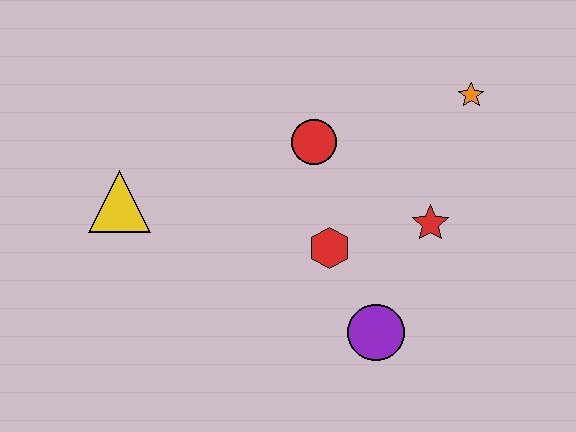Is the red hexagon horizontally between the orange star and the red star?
No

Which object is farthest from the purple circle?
The yellow triangle is farthest from the purple circle.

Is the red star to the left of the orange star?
Yes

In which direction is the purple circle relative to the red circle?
The purple circle is below the red circle.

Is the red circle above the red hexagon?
Yes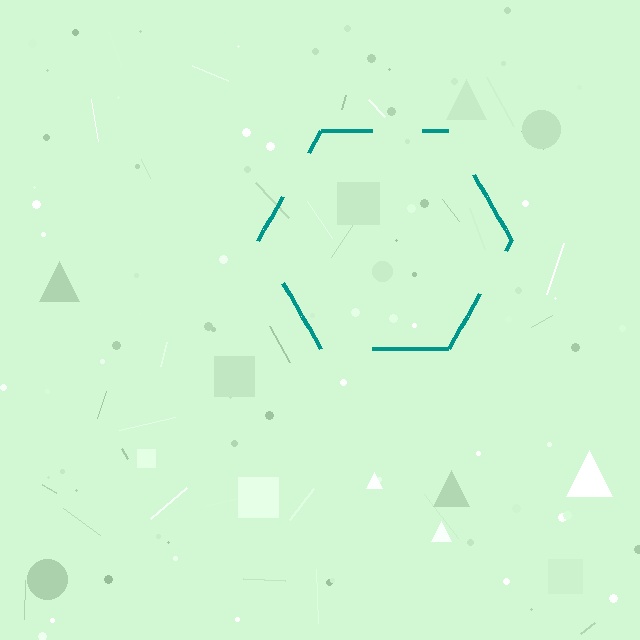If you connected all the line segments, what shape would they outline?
They would outline a hexagon.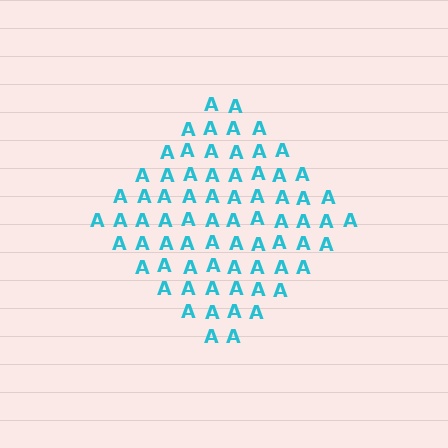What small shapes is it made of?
It is made of small letter A's.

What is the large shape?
The large shape is a diamond.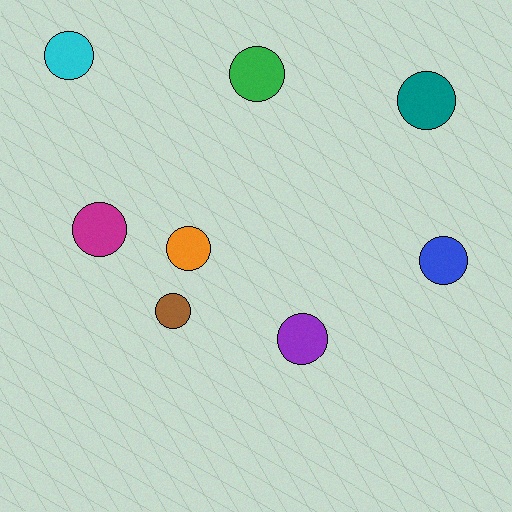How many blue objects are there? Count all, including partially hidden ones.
There is 1 blue object.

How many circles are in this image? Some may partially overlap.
There are 8 circles.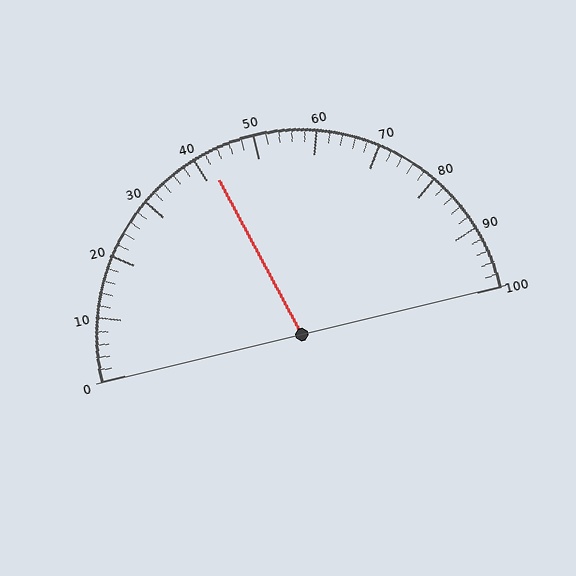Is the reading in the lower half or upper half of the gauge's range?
The reading is in the lower half of the range (0 to 100).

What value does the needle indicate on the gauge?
The needle indicates approximately 42.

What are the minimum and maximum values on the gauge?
The gauge ranges from 0 to 100.